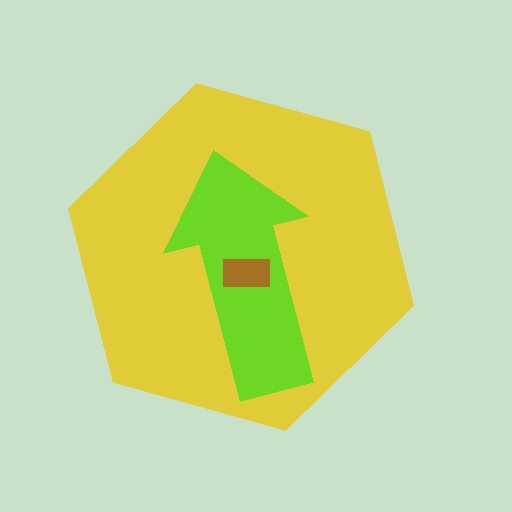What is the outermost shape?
The yellow hexagon.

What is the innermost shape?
The brown rectangle.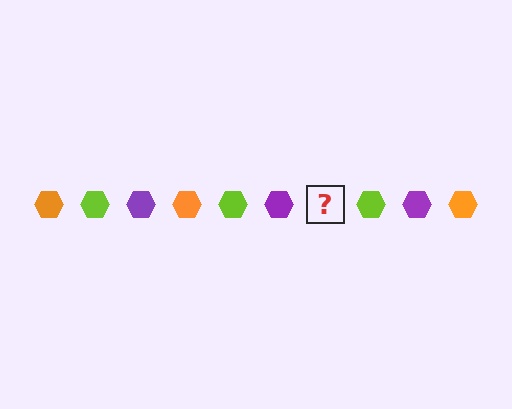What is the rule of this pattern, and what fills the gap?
The rule is that the pattern cycles through orange, lime, purple hexagons. The gap should be filled with an orange hexagon.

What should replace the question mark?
The question mark should be replaced with an orange hexagon.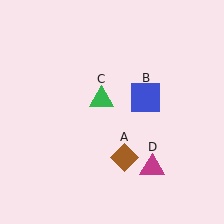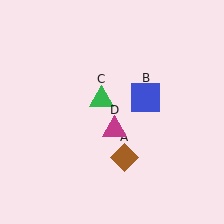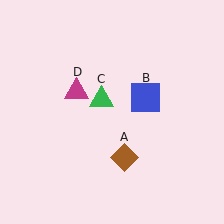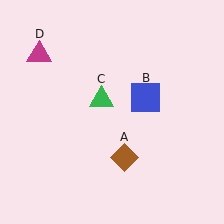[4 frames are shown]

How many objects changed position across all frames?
1 object changed position: magenta triangle (object D).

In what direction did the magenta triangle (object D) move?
The magenta triangle (object D) moved up and to the left.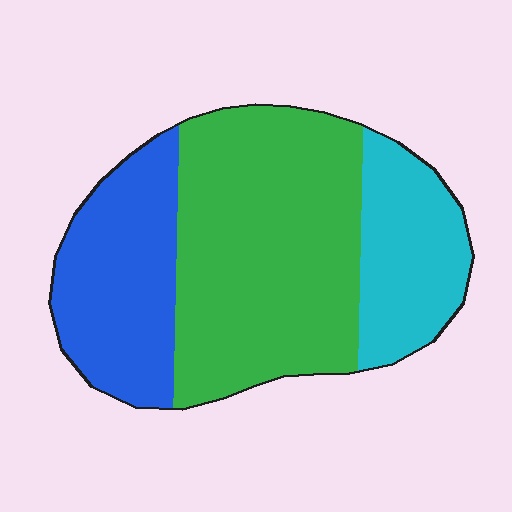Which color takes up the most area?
Green, at roughly 50%.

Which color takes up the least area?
Cyan, at roughly 20%.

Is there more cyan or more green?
Green.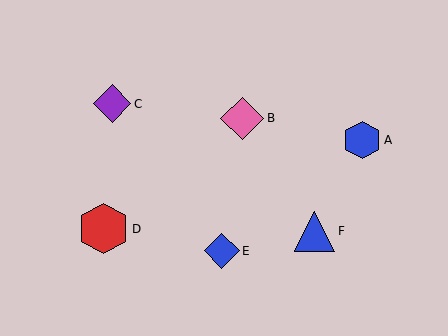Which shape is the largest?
The red hexagon (labeled D) is the largest.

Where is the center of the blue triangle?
The center of the blue triangle is at (315, 231).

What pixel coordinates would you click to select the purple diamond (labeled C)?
Click at (112, 104) to select the purple diamond C.